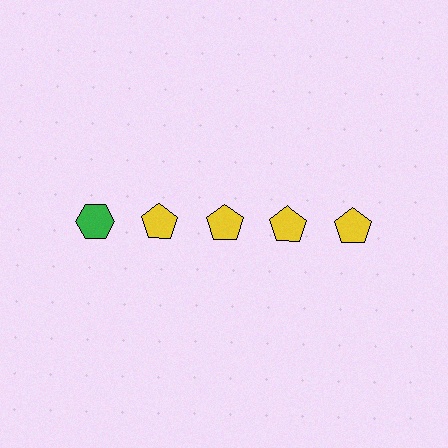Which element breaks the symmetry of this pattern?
The green hexagon in the top row, leftmost column breaks the symmetry. All other shapes are yellow pentagons.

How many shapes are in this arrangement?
There are 5 shapes arranged in a grid pattern.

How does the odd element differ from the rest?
It differs in both color (green instead of yellow) and shape (hexagon instead of pentagon).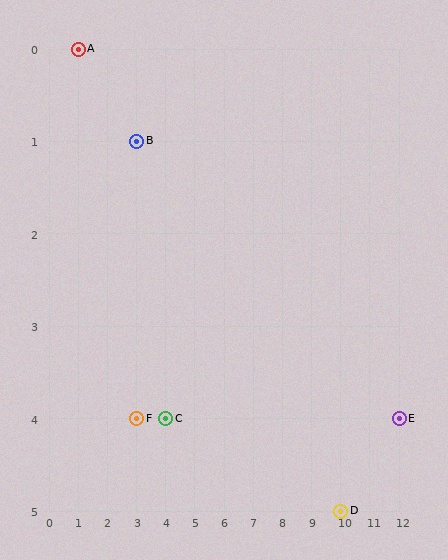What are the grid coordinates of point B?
Point B is at grid coordinates (3, 1).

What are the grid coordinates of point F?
Point F is at grid coordinates (3, 4).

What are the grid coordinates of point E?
Point E is at grid coordinates (12, 4).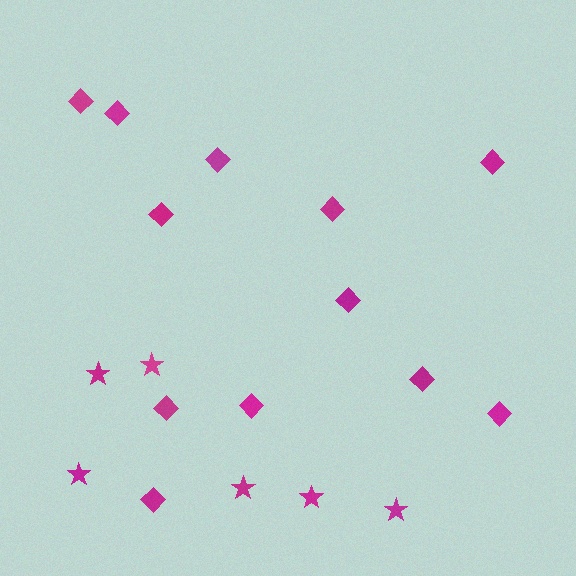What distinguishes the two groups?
There are 2 groups: one group of diamonds (12) and one group of stars (6).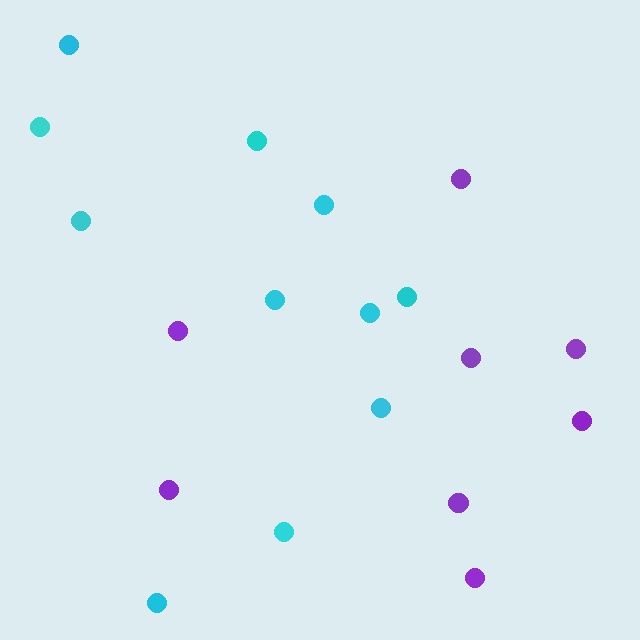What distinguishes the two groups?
There are 2 groups: one group of purple circles (8) and one group of cyan circles (11).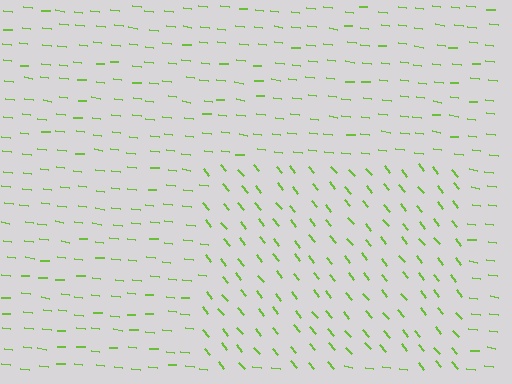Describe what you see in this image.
The image is filled with small lime line segments. A rectangle region in the image has lines oriented differently from the surrounding lines, creating a visible texture boundary.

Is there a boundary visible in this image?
Yes, there is a texture boundary formed by a change in line orientation.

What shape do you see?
I see a rectangle.